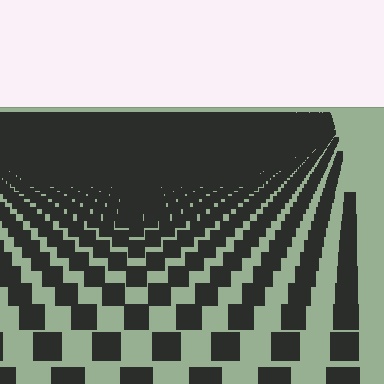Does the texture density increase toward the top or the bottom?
Density increases toward the top.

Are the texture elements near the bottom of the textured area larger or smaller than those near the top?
Larger. Near the bottom, elements are closer to the viewer and appear at a bigger on-screen size.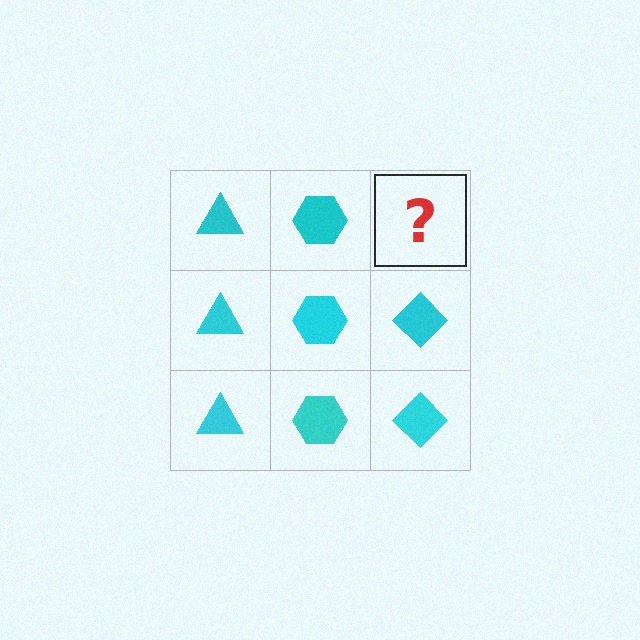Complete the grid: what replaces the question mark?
The question mark should be replaced with a cyan diamond.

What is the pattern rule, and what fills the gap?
The rule is that each column has a consistent shape. The gap should be filled with a cyan diamond.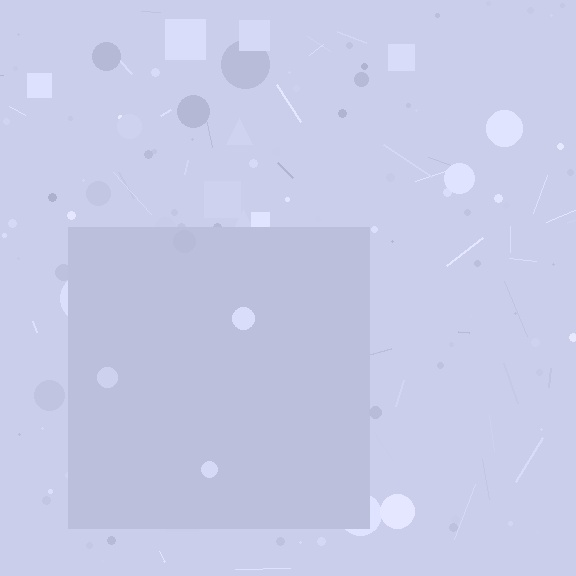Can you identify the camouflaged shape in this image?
The camouflaged shape is a square.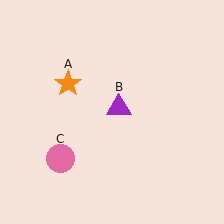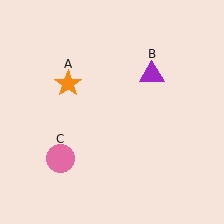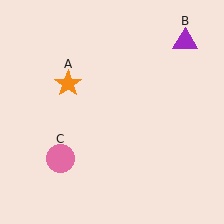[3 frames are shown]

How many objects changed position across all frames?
1 object changed position: purple triangle (object B).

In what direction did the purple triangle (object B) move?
The purple triangle (object B) moved up and to the right.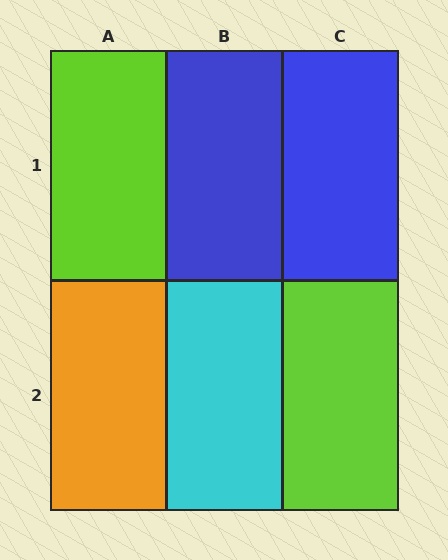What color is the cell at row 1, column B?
Blue.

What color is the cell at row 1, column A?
Lime.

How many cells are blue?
2 cells are blue.